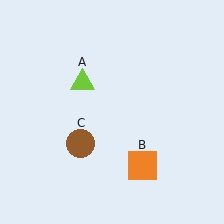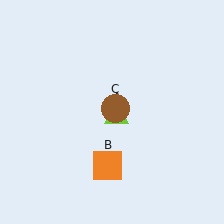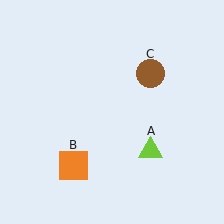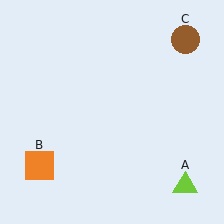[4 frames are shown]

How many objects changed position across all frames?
3 objects changed position: lime triangle (object A), orange square (object B), brown circle (object C).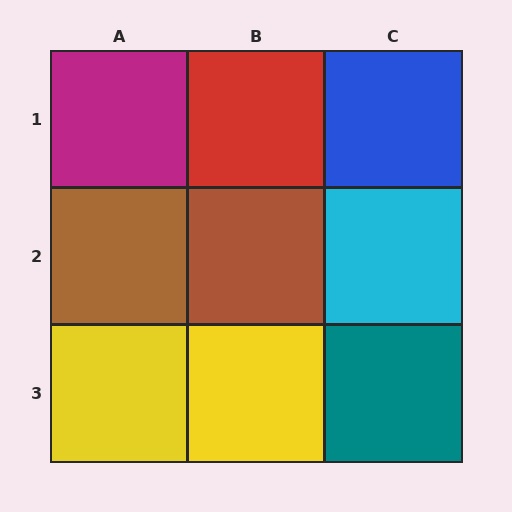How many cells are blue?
1 cell is blue.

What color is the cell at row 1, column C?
Blue.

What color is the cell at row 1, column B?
Red.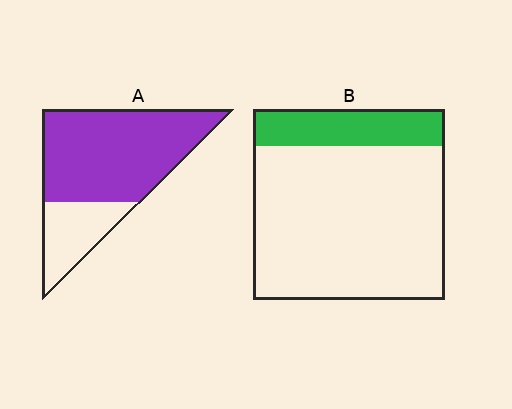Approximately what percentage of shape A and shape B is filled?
A is approximately 75% and B is approximately 20%.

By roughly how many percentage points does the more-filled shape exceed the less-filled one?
By roughly 55 percentage points (A over B).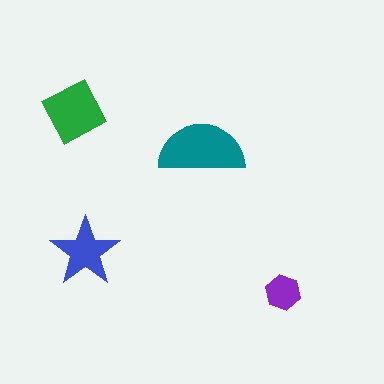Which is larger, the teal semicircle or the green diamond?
The teal semicircle.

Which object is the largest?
The teal semicircle.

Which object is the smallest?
The purple hexagon.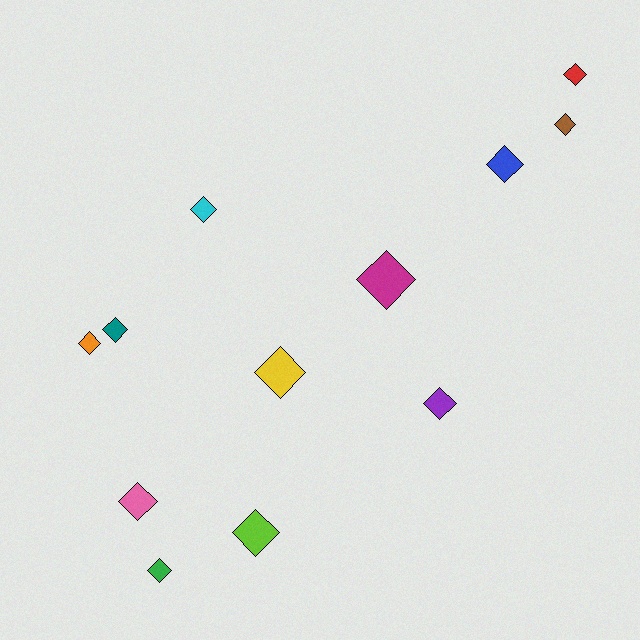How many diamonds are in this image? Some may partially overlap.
There are 12 diamonds.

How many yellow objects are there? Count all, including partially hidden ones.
There is 1 yellow object.